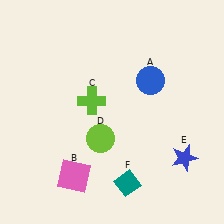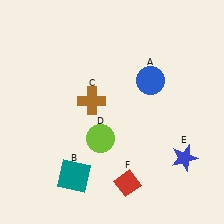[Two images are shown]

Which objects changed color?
B changed from pink to teal. C changed from lime to brown. F changed from teal to red.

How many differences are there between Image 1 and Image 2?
There are 3 differences between the two images.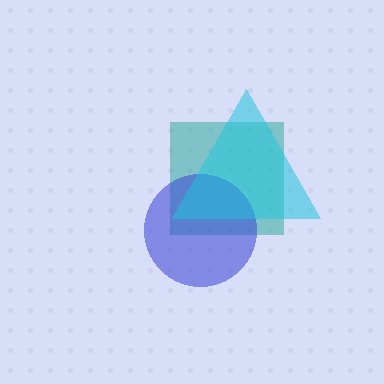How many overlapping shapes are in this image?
There are 3 overlapping shapes in the image.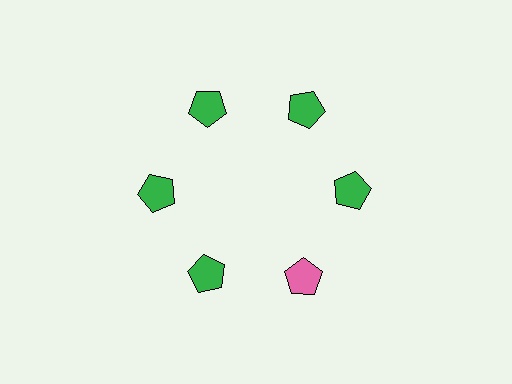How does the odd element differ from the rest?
It has a different color: pink instead of green.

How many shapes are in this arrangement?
There are 6 shapes arranged in a ring pattern.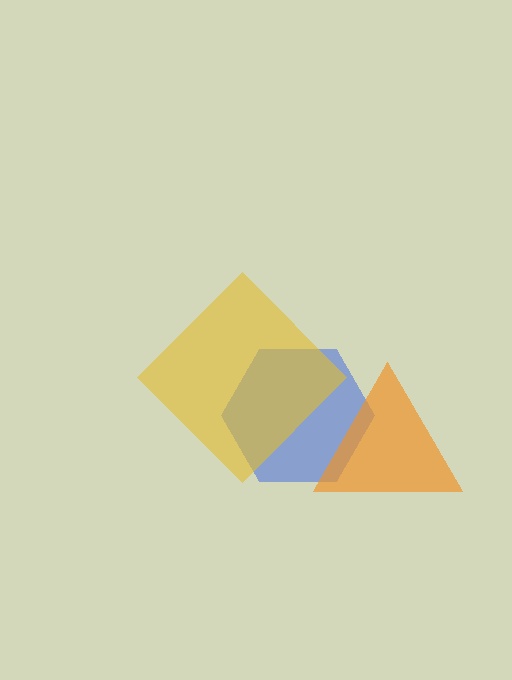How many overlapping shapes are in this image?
There are 3 overlapping shapes in the image.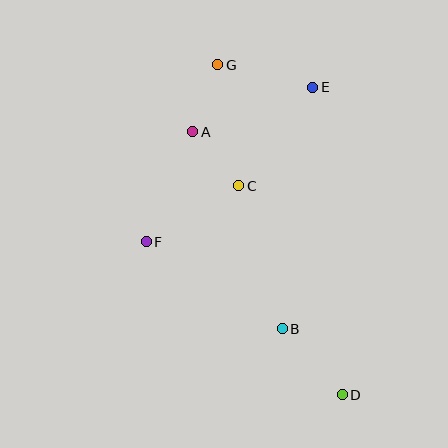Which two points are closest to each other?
Points A and C are closest to each other.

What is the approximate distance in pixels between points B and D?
The distance between B and D is approximately 89 pixels.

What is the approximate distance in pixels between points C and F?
The distance between C and F is approximately 108 pixels.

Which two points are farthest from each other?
Points D and G are farthest from each other.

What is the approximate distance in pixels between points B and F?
The distance between B and F is approximately 162 pixels.